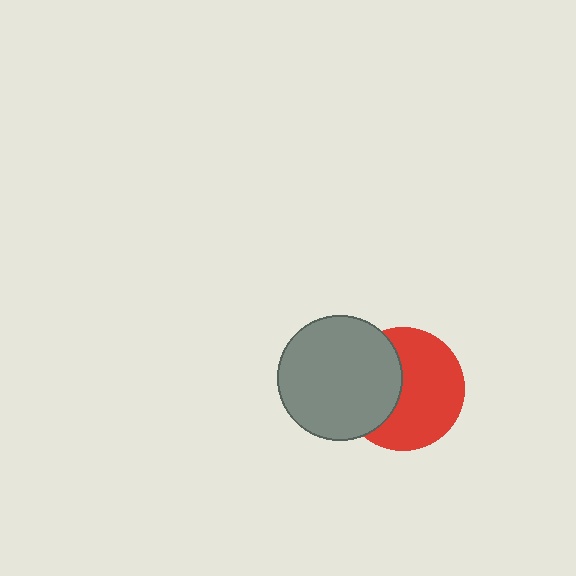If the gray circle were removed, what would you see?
You would see the complete red circle.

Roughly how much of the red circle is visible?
About half of it is visible (roughly 62%).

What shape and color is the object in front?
The object in front is a gray circle.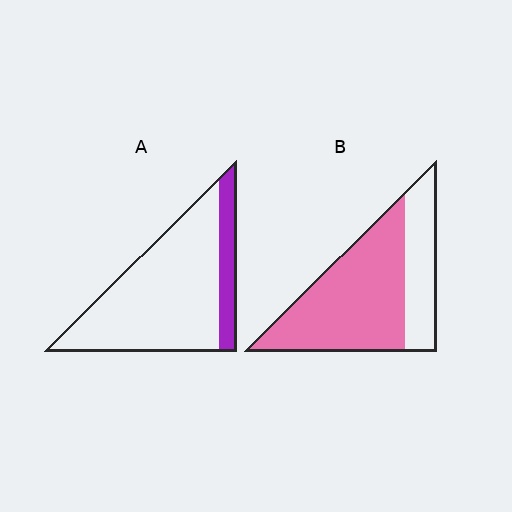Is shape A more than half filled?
No.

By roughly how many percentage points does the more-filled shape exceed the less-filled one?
By roughly 50 percentage points (B over A).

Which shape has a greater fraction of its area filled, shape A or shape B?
Shape B.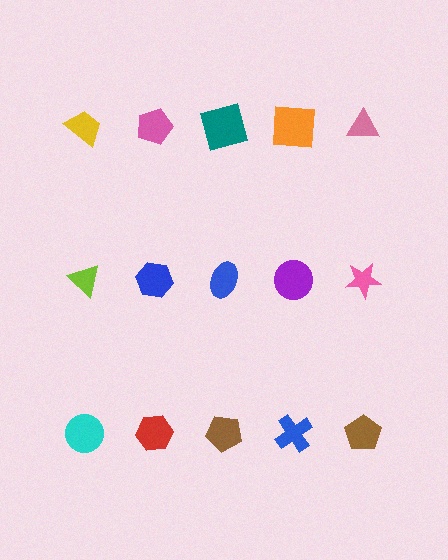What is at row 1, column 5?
A pink triangle.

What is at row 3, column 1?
A cyan circle.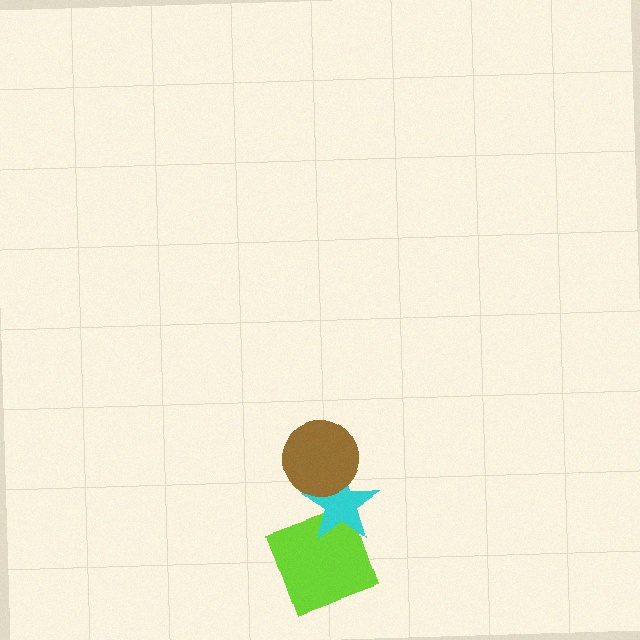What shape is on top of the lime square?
The cyan star is on top of the lime square.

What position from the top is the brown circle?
The brown circle is 1st from the top.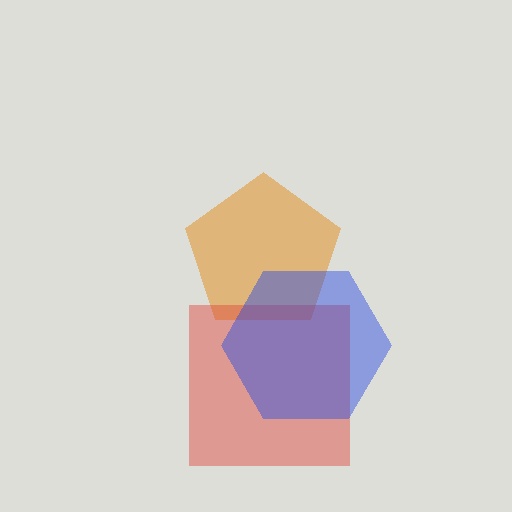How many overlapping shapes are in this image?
There are 3 overlapping shapes in the image.